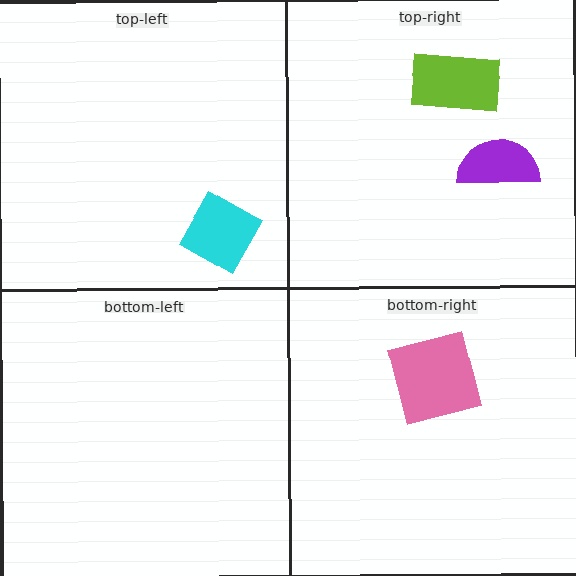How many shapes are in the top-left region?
1.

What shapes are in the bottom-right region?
The pink square.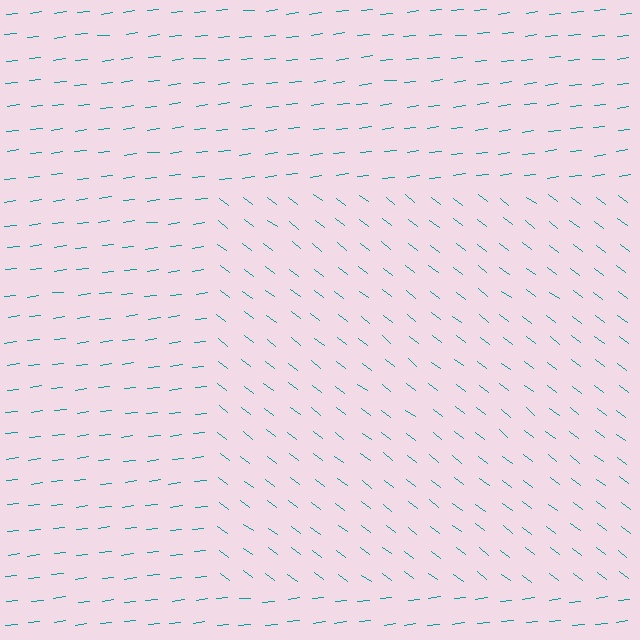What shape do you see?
I see a rectangle.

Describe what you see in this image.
The image is filled with small teal line segments. A rectangle region in the image has lines oriented differently from the surrounding lines, creating a visible texture boundary.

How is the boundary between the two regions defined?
The boundary is defined purely by a change in line orientation (approximately 45 degrees difference). All lines are the same color and thickness.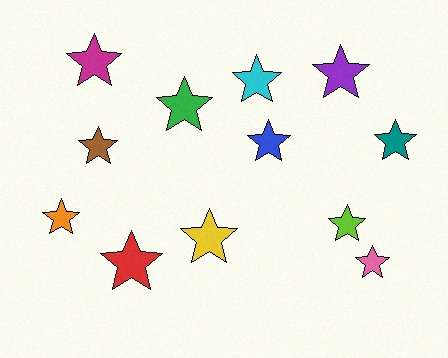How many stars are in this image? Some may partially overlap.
There are 12 stars.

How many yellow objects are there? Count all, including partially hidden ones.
There is 1 yellow object.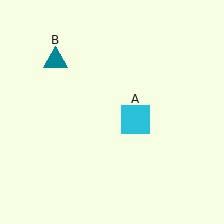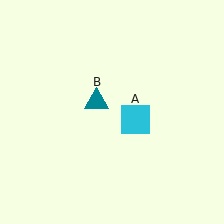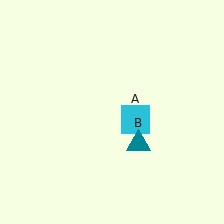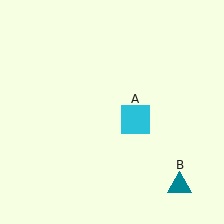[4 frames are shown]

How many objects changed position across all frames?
1 object changed position: teal triangle (object B).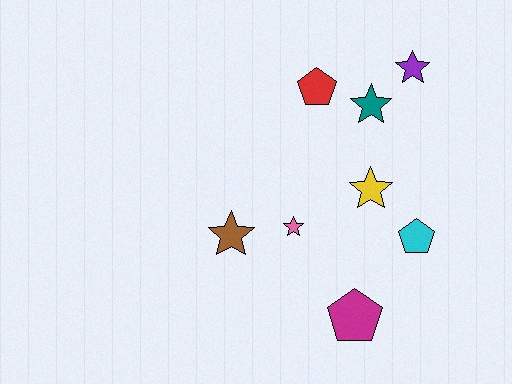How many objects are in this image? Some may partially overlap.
There are 8 objects.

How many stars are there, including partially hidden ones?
There are 5 stars.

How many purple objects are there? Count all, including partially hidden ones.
There is 1 purple object.